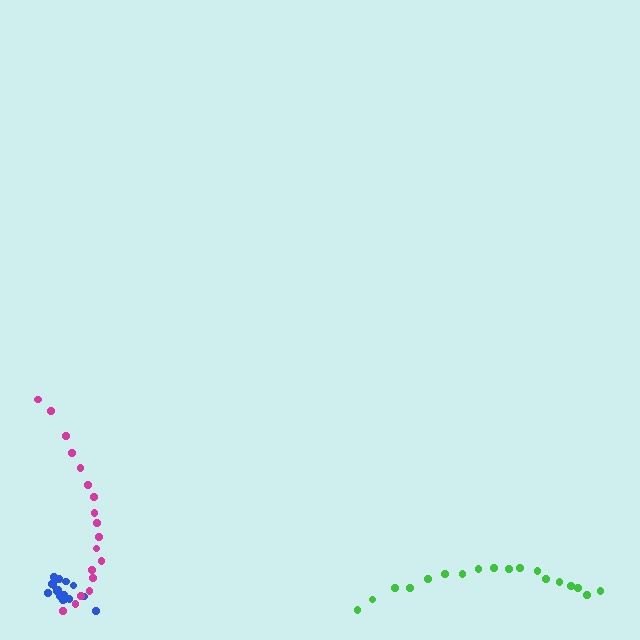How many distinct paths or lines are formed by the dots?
There are 3 distinct paths.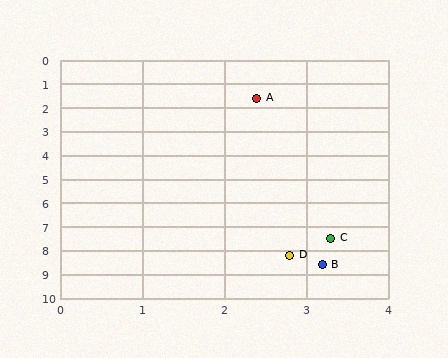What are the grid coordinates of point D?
Point D is at approximately (2.8, 8.2).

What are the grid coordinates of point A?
Point A is at approximately (2.4, 1.6).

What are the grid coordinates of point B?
Point B is at approximately (3.2, 8.6).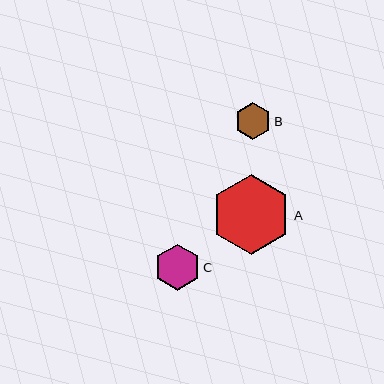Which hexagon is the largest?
Hexagon A is the largest with a size of approximately 80 pixels.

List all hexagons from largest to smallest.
From largest to smallest: A, C, B.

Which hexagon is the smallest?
Hexagon B is the smallest with a size of approximately 36 pixels.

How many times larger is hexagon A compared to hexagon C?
Hexagon A is approximately 1.7 times the size of hexagon C.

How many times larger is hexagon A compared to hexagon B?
Hexagon A is approximately 2.2 times the size of hexagon B.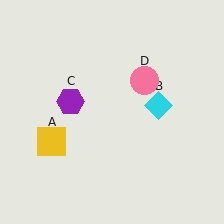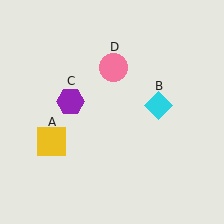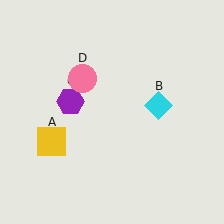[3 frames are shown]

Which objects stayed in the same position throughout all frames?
Yellow square (object A) and cyan diamond (object B) and purple hexagon (object C) remained stationary.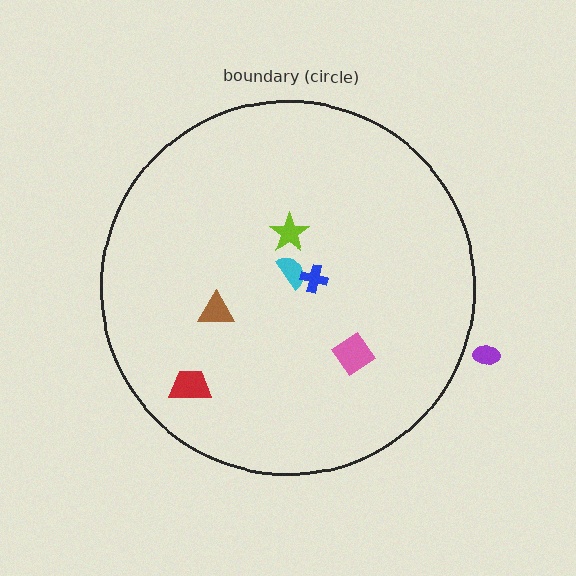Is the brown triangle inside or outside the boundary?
Inside.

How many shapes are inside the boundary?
6 inside, 1 outside.